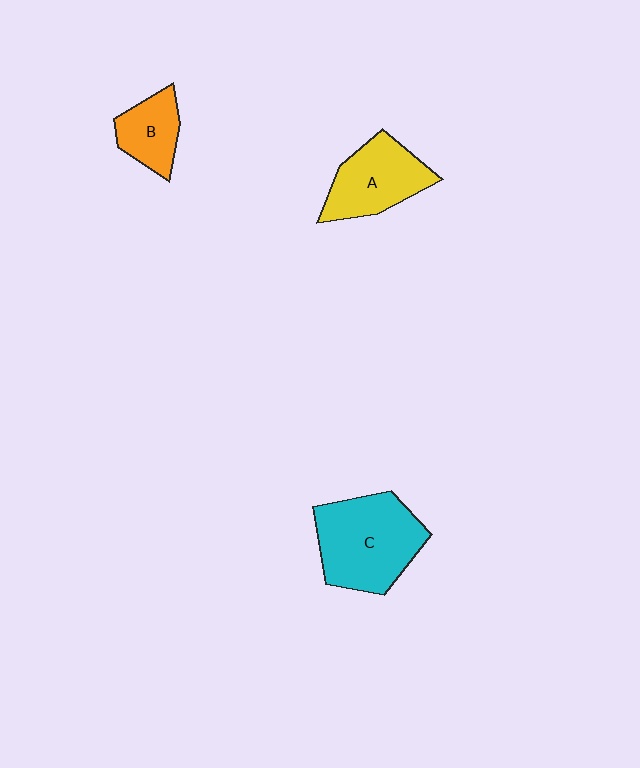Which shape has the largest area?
Shape C (cyan).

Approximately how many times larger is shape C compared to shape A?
Approximately 1.4 times.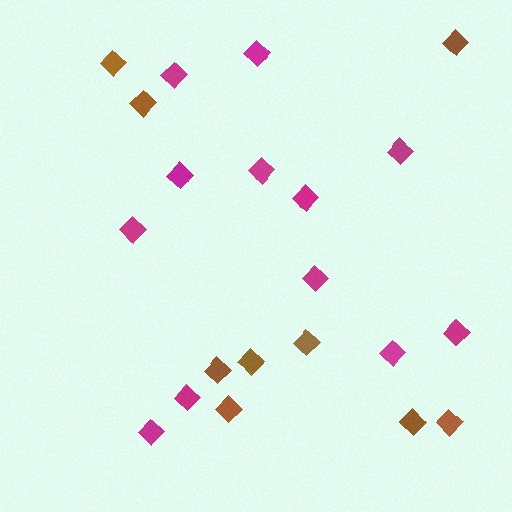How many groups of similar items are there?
There are 2 groups: one group of magenta diamonds (12) and one group of brown diamonds (9).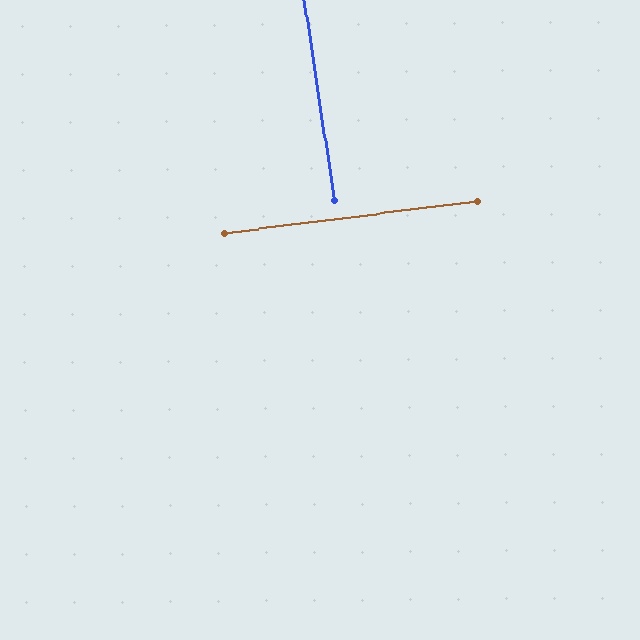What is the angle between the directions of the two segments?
Approximately 89 degrees.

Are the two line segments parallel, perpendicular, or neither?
Perpendicular — they meet at approximately 89°.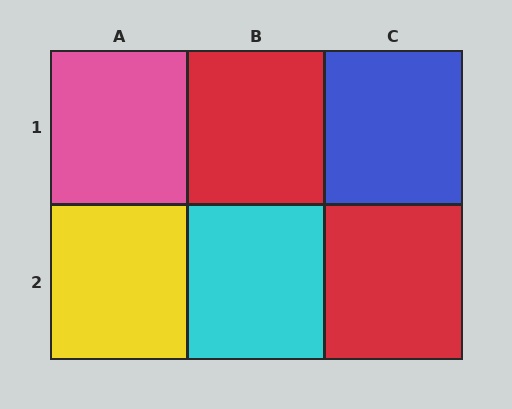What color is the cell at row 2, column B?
Cyan.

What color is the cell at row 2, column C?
Red.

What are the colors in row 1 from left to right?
Pink, red, blue.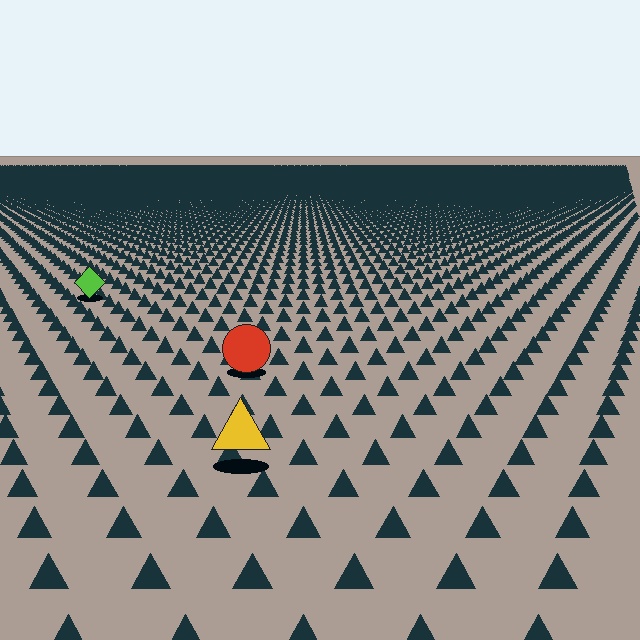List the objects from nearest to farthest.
From nearest to farthest: the yellow triangle, the red circle, the lime diamond.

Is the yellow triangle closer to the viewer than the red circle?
Yes. The yellow triangle is closer — you can tell from the texture gradient: the ground texture is coarser near it.